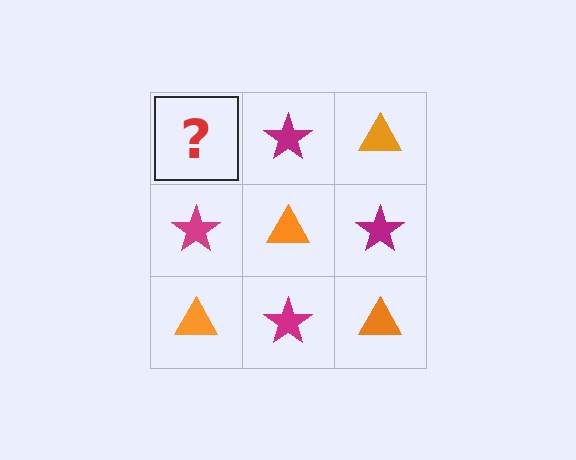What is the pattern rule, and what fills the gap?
The rule is that it alternates orange triangle and magenta star in a checkerboard pattern. The gap should be filled with an orange triangle.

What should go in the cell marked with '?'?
The missing cell should contain an orange triangle.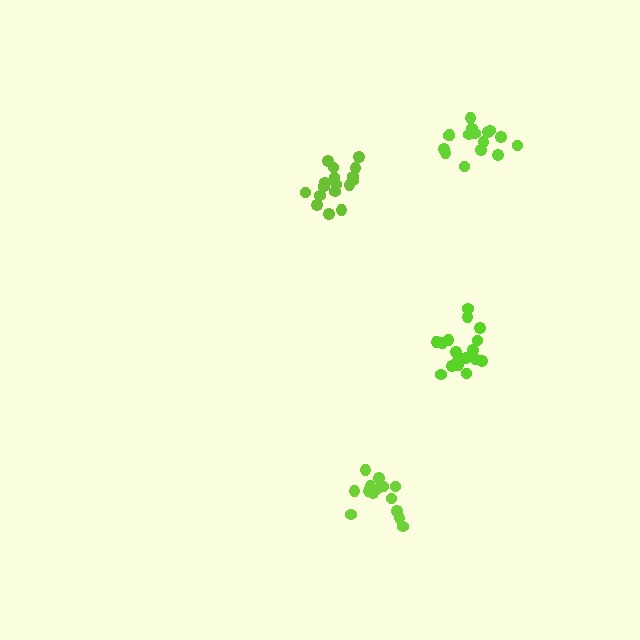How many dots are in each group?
Group 1: 18 dots, Group 2: 16 dots, Group 3: 17 dots, Group 4: 14 dots (65 total).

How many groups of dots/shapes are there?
There are 4 groups.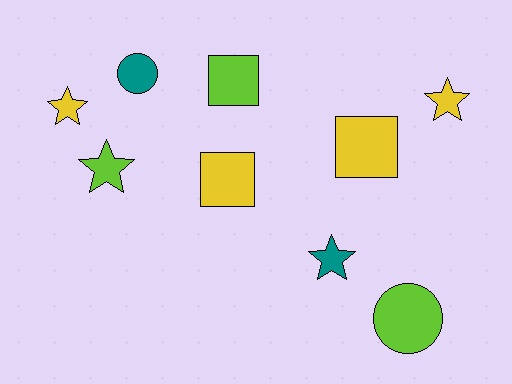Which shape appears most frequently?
Star, with 4 objects.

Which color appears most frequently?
Yellow, with 4 objects.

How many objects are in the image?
There are 9 objects.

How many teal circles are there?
There is 1 teal circle.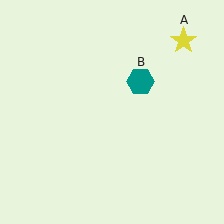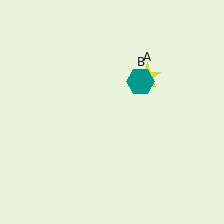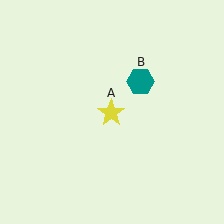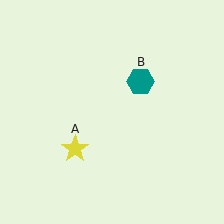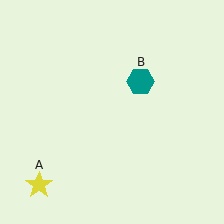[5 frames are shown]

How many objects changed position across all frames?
1 object changed position: yellow star (object A).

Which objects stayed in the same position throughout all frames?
Teal hexagon (object B) remained stationary.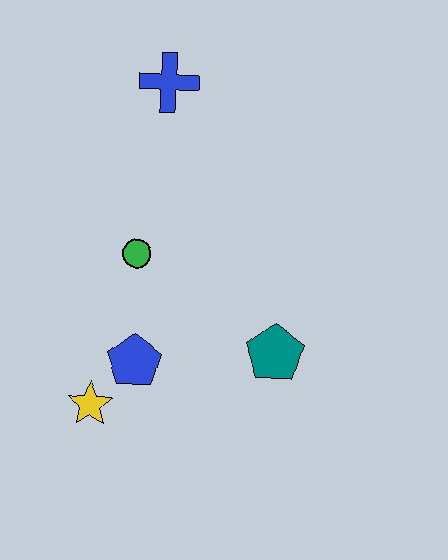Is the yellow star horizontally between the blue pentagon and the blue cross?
No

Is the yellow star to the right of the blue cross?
No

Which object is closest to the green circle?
The blue pentagon is closest to the green circle.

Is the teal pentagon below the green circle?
Yes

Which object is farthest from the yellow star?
The blue cross is farthest from the yellow star.